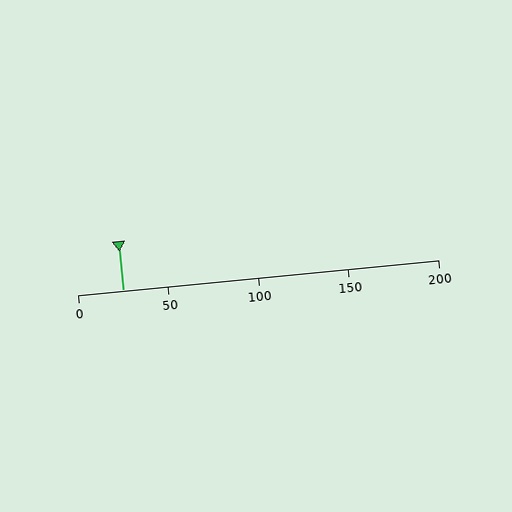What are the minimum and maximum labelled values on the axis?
The axis runs from 0 to 200.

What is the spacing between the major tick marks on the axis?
The major ticks are spaced 50 apart.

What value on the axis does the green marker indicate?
The marker indicates approximately 25.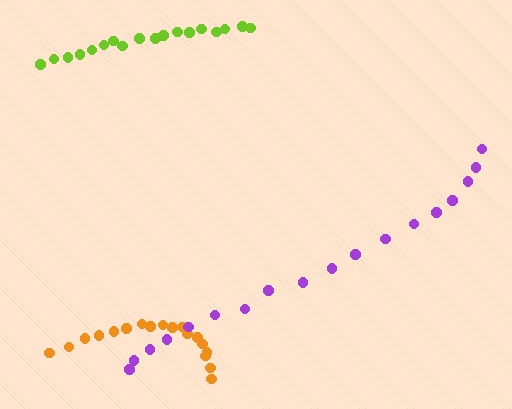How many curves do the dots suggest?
There are 3 distinct paths.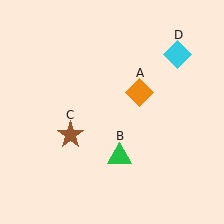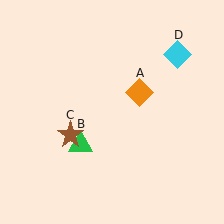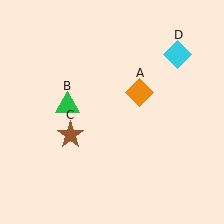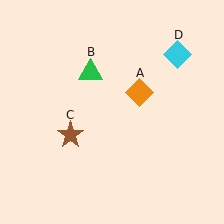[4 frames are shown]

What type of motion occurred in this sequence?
The green triangle (object B) rotated clockwise around the center of the scene.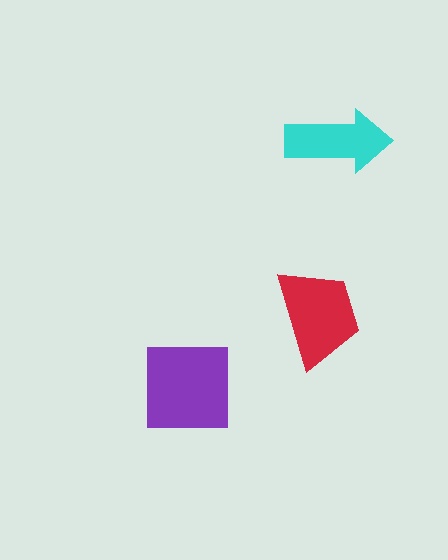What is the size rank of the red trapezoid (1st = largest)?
2nd.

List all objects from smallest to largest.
The cyan arrow, the red trapezoid, the purple square.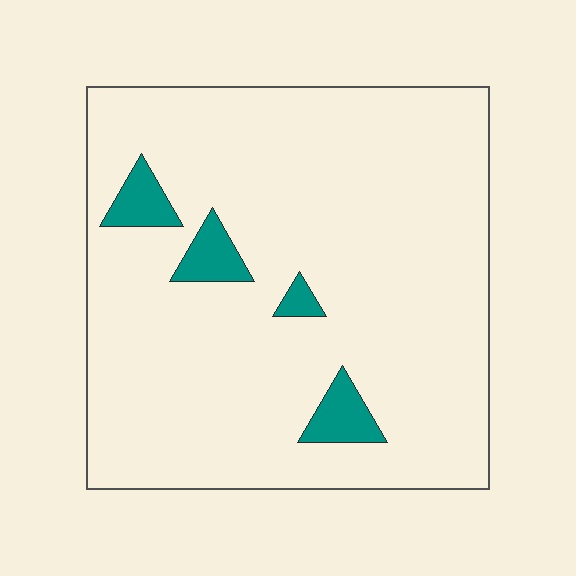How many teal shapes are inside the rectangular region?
4.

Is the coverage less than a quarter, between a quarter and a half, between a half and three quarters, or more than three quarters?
Less than a quarter.